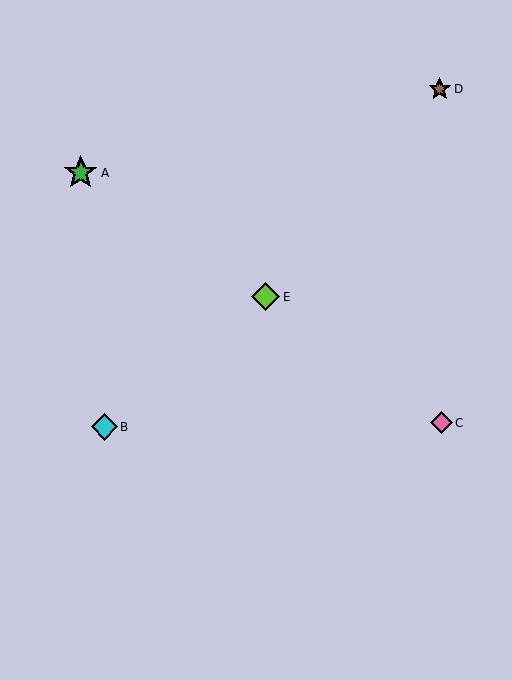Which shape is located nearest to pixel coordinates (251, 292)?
The lime diamond (labeled E) at (266, 297) is nearest to that location.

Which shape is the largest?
The green star (labeled A) is the largest.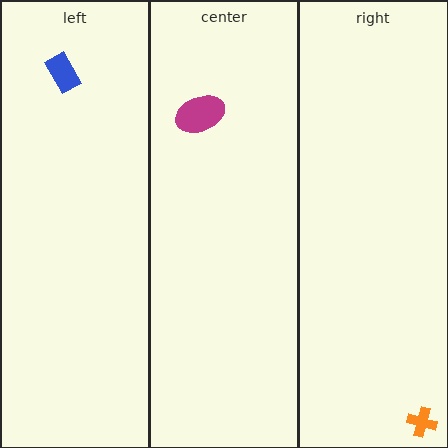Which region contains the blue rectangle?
The left region.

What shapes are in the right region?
The orange cross.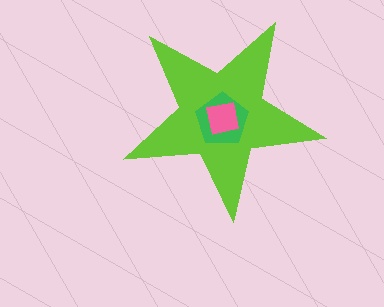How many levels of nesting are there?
3.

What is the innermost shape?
The pink square.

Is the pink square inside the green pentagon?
Yes.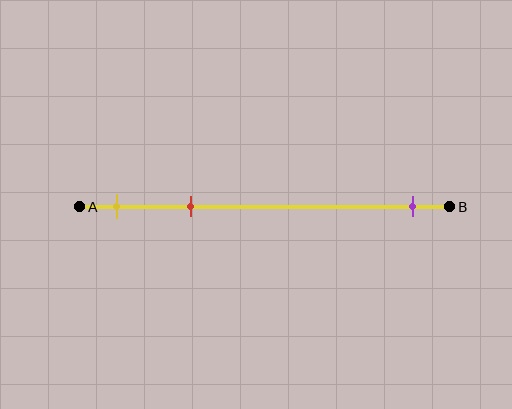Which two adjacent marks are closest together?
The yellow and red marks are the closest adjacent pair.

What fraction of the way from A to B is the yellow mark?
The yellow mark is approximately 10% (0.1) of the way from A to B.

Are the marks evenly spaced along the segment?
No, the marks are not evenly spaced.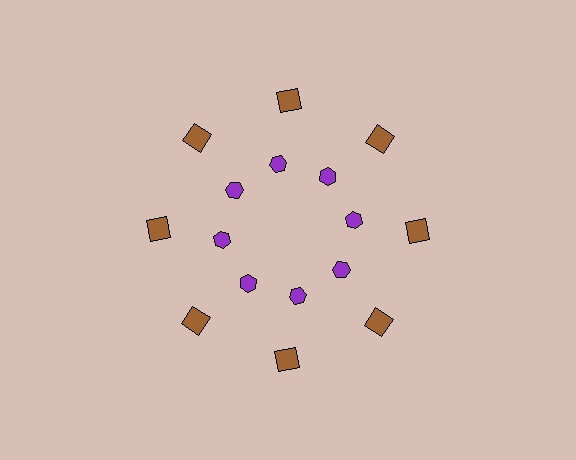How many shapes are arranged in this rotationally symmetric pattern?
There are 16 shapes, arranged in 8 groups of 2.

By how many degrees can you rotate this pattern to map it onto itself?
The pattern maps onto itself every 45 degrees of rotation.